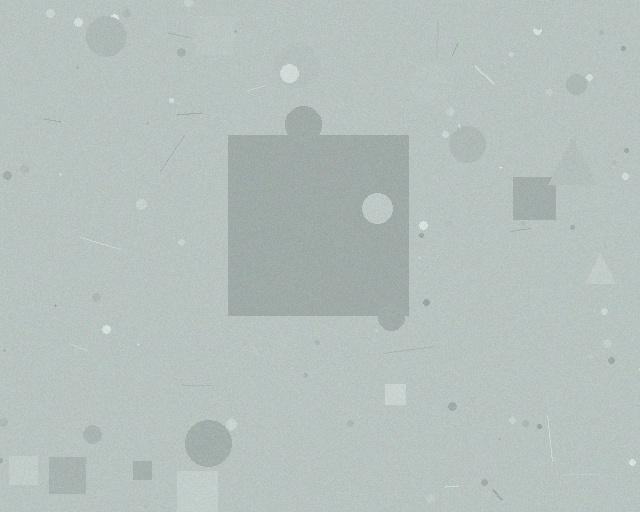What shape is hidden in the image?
A square is hidden in the image.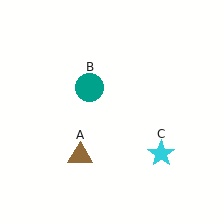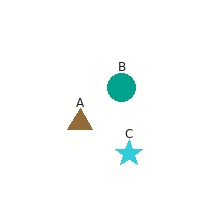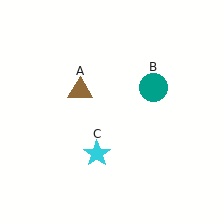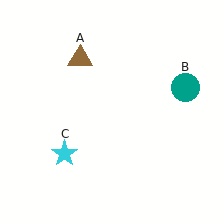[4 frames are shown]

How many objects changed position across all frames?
3 objects changed position: brown triangle (object A), teal circle (object B), cyan star (object C).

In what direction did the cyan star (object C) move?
The cyan star (object C) moved left.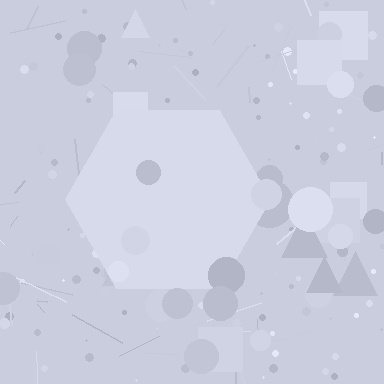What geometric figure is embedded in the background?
A hexagon is embedded in the background.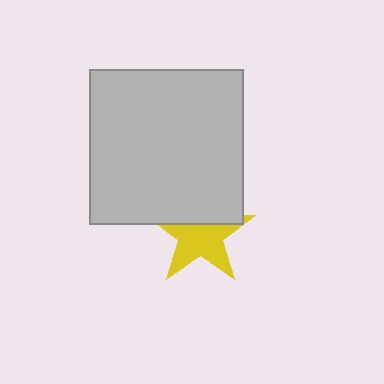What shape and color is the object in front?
The object in front is a light gray square.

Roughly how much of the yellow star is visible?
About half of it is visible (roughly 62%).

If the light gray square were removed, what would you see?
You would see the complete yellow star.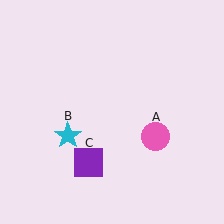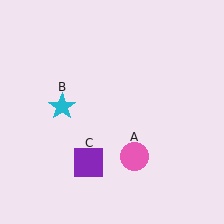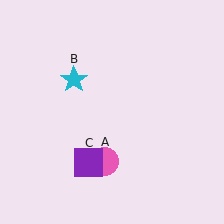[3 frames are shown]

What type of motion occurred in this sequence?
The pink circle (object A), cyan star (object B) rotated clockwise around the center of the scene.